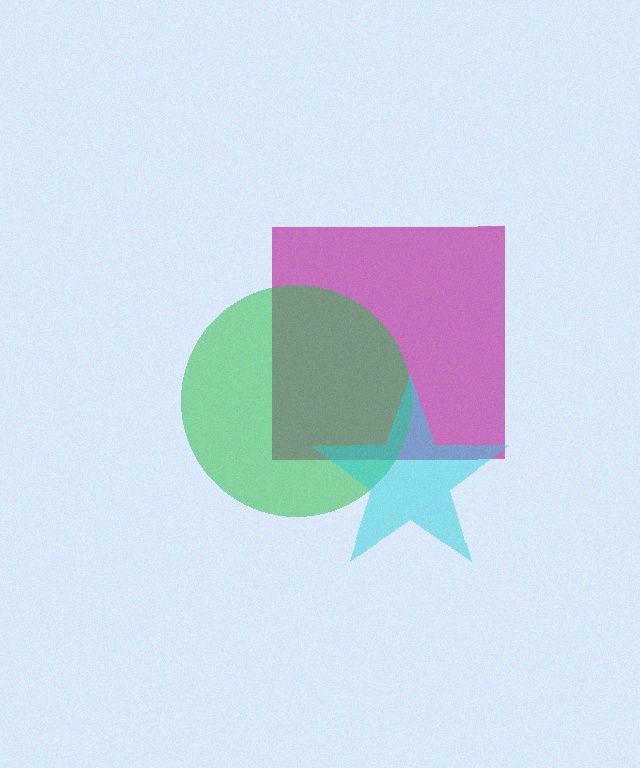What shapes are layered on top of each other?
The layered shapes are: a magenta square, a green circle, a cyan star.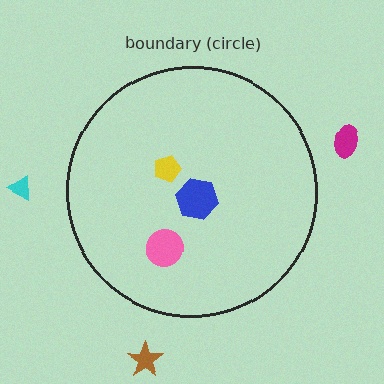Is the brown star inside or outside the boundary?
Outside.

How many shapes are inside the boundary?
3 inside, 3 outside.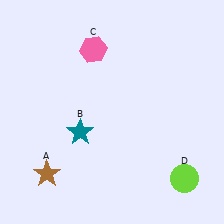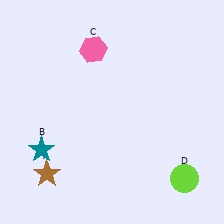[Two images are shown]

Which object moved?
The teal star (B) moved left.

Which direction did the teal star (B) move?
The teal star (B) moved left.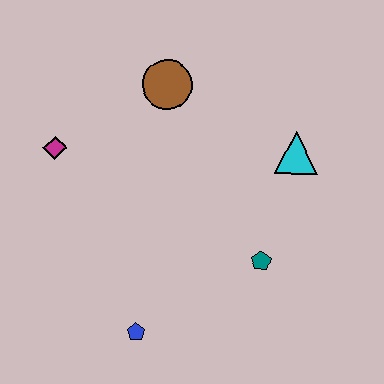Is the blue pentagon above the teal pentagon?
No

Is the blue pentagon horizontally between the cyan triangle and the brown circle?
No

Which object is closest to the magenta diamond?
The brown circle is closest to the magenta diamond.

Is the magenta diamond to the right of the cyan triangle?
No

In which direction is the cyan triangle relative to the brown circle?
The cyan triangle is to the right of the brown circle.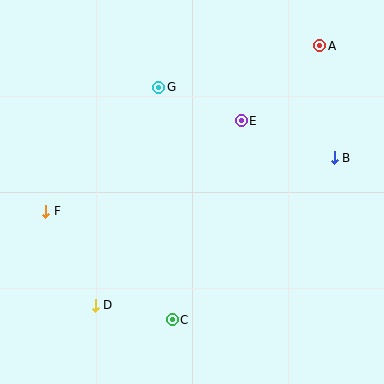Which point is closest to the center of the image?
Point E at (241, 121) is closest to the center.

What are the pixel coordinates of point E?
Point E is at (241, 121).